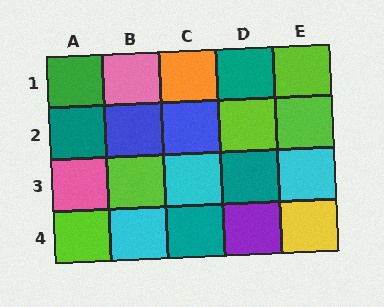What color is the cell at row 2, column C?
Blue.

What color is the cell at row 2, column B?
Blue.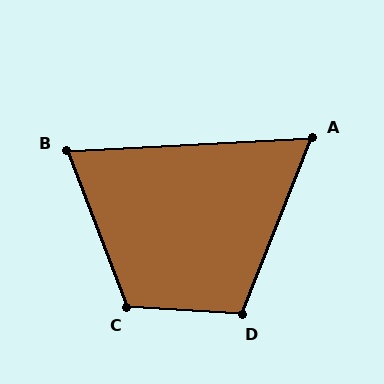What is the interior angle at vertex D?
Approximately 108 degrees (obtuse).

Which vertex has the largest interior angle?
C, at approximately 115 degrees.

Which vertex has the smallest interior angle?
A, at approximately 65 degrees.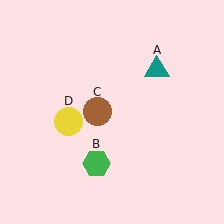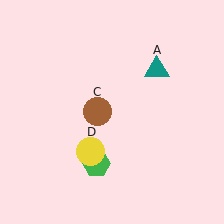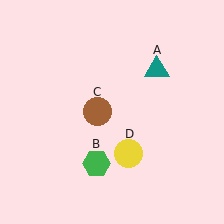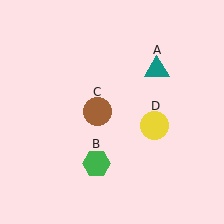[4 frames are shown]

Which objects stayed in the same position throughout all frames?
Teal triangle (object A) and green hexagon (object B) and brown circle (object C) remained stationary.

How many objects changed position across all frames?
1 object changed position: yellow circle (object D).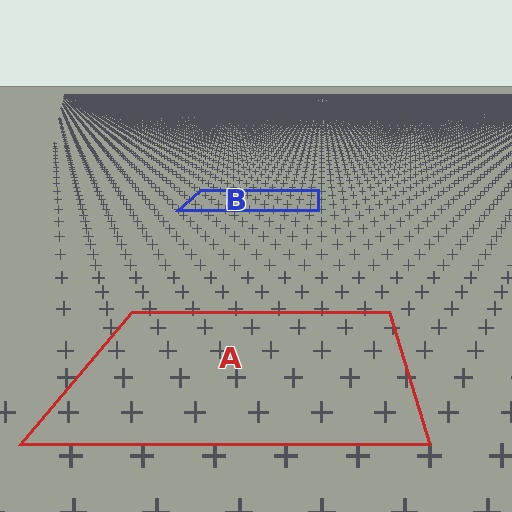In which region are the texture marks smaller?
The texture marks are smaller in region B, because it is farther away.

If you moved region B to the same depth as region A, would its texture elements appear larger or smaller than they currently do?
They would appear larger. At a closer depth, the same texture elements are projected at a bigger on-screen size.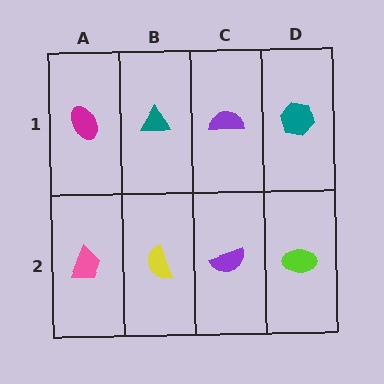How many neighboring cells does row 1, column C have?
3.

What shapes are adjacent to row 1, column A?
A pink trapezoid (row 2, column A), a teal triangle (row 1, column B).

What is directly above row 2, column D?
A teal hexagon.